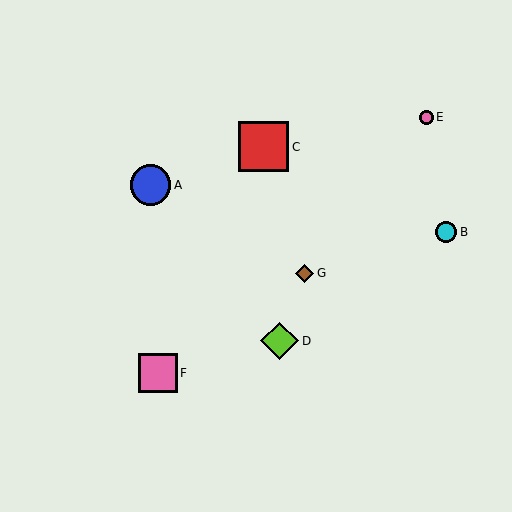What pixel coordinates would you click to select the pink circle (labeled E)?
Click at (426, 117) to select the pink circle E.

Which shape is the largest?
The red square (labeled C) is the largest.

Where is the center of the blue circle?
The center of the blue circle is at (150, 185).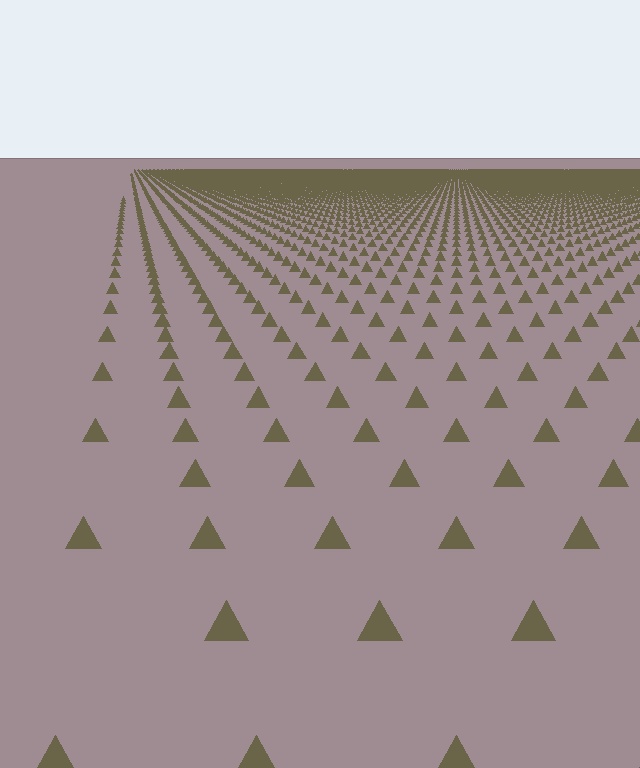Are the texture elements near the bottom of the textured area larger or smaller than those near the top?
Larger. Near the bottom, elements are closer to the viewer and appear at a bigger on-screen size.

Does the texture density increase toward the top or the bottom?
Density increases toward the top.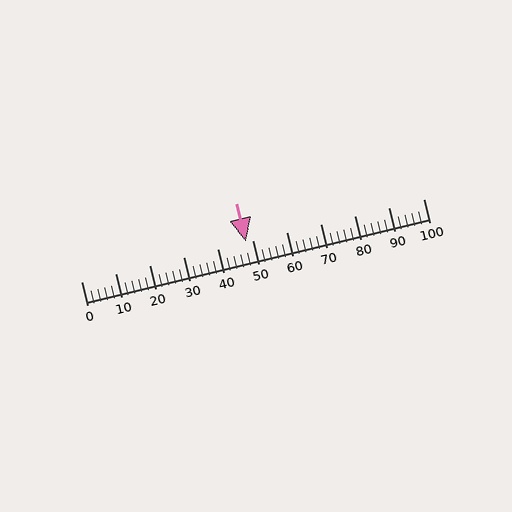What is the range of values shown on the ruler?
The ruler shows values from 0 to 100.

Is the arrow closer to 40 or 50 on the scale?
The arrow is closer to 50.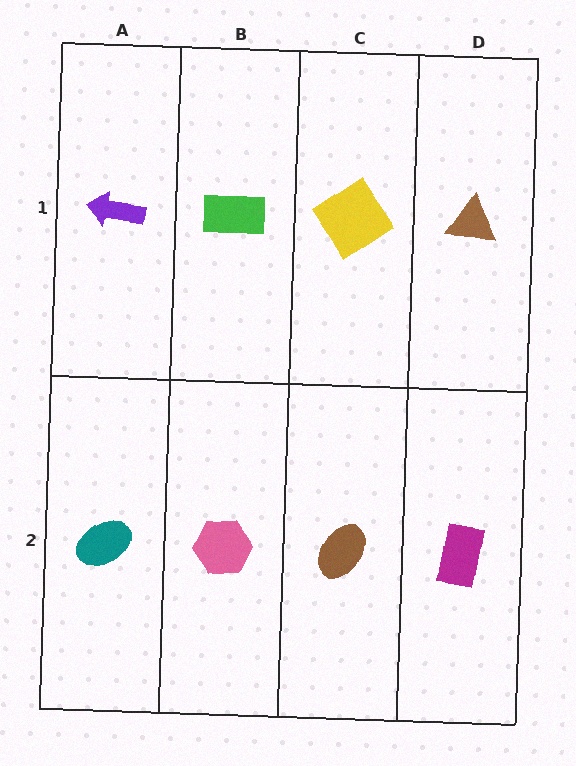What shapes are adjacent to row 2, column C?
A yellow diamond (row 1, column C), a pink hexagon (row 2, column B), a magenta rectangle (row 2, column D).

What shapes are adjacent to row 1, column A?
A teal ellipse (row 2, column A), a green rectangle (row 1, column B).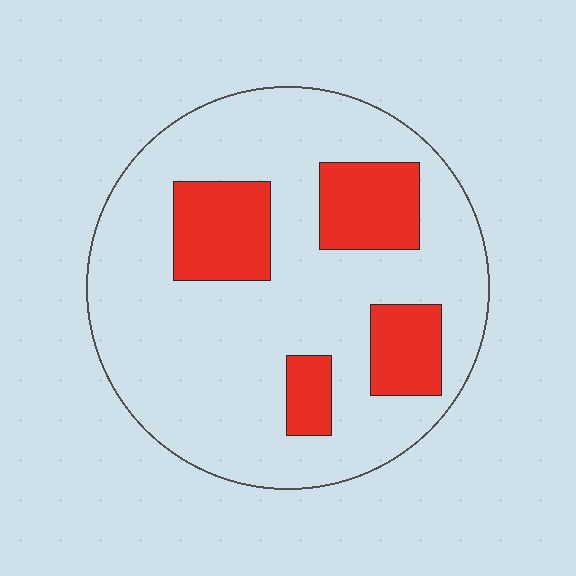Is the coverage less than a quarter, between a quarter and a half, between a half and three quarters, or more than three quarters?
Less than a quarter.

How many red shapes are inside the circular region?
4.